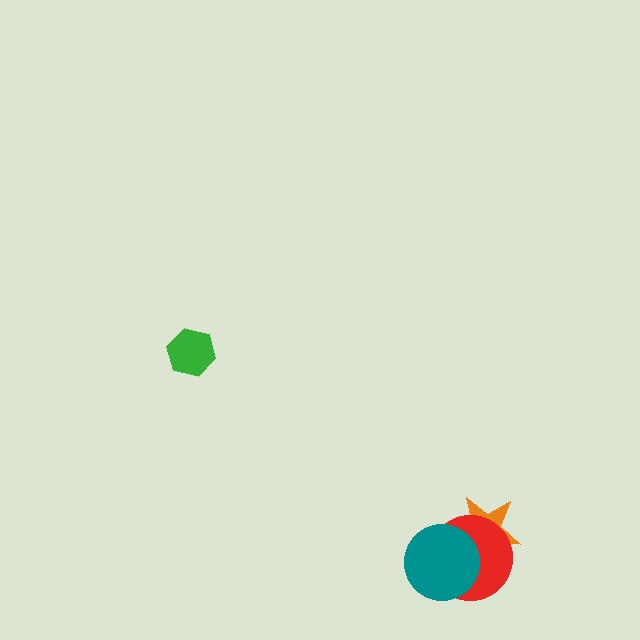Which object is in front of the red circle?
The teal circle is in front of the red circle.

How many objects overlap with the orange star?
2 objects overlap with the orange star.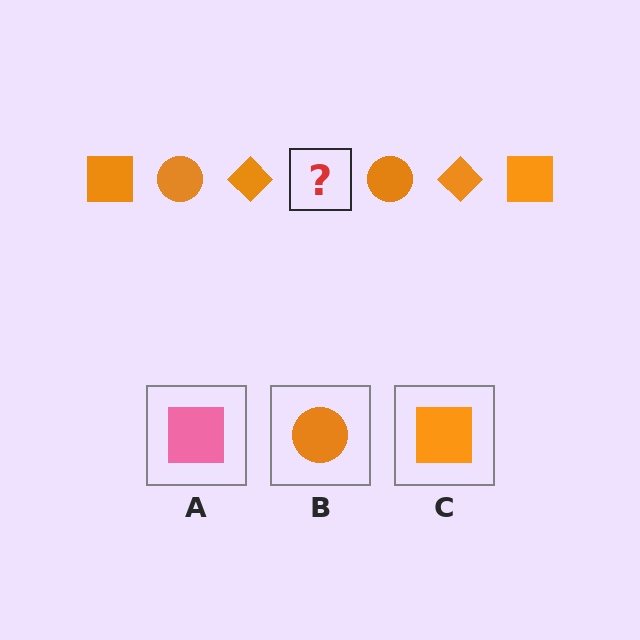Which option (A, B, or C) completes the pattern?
C.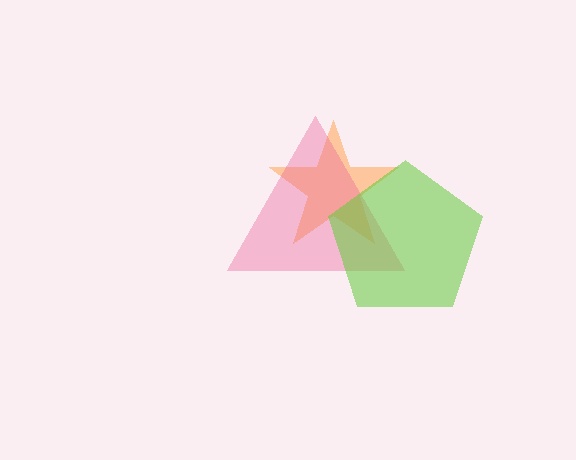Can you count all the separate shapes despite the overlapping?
Yes, there are 3 separate shapes.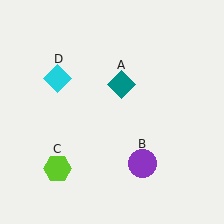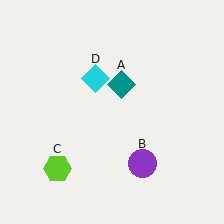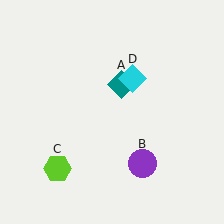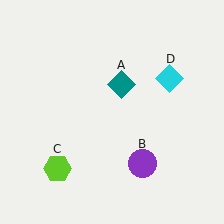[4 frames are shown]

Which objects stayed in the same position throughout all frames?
Teal diamond (object A) and purple circle (object B) and lime hexagon (object C) remained stationary.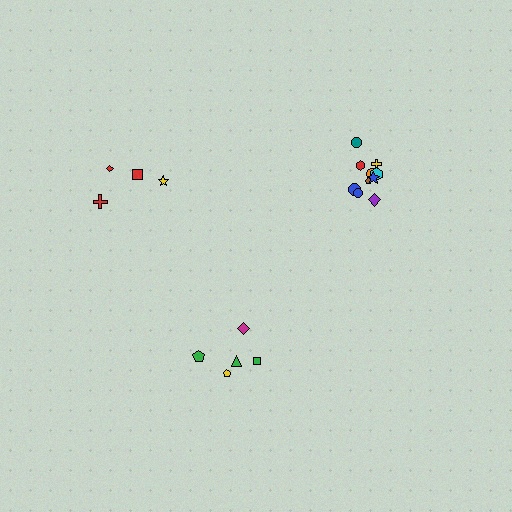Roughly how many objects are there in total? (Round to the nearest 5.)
Roughly 20 objects in total.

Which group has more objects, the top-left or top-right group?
The top-right group.